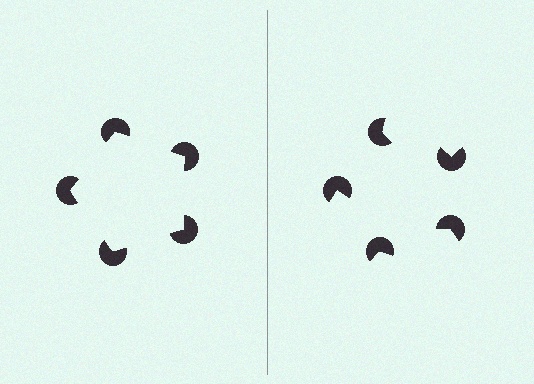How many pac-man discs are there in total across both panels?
10 — 5 on each side.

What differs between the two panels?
The pac-man discs are positioned identically on both sides; only the wedge orientations differ. On the left they align to a pentagon; on the right they are misaligned.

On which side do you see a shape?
An illusory pentagon appears on the left side. On the right side the wedge cuts are rotated, so no coherent shape forms.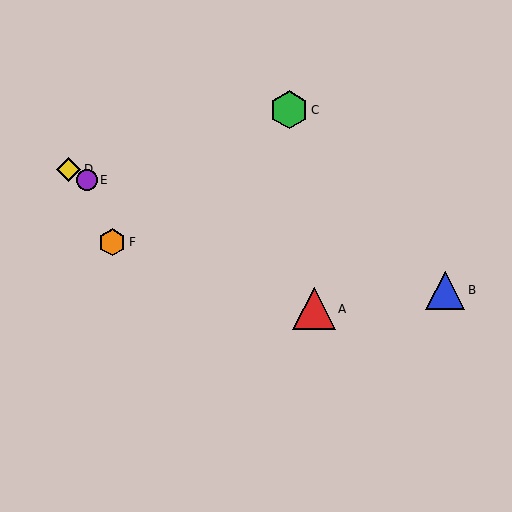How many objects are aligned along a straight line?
3 objects (A, D, E) are aligned along a straight line.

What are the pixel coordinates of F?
Object F is at (112, 242).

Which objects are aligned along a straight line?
Objects A, D, E are aligned along a straight line.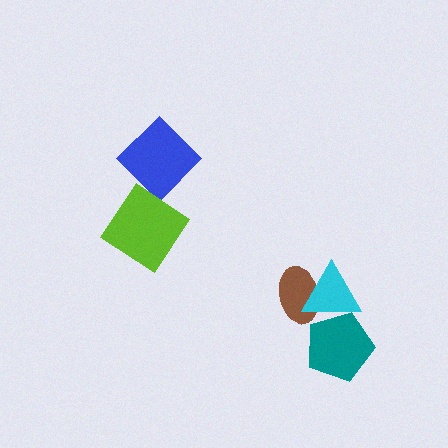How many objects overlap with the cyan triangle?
2 objects overlap with the cyan triangle.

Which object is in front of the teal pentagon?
The cyan triangle is in front of the teal pentagon.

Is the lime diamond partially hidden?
No, no other shape covers it.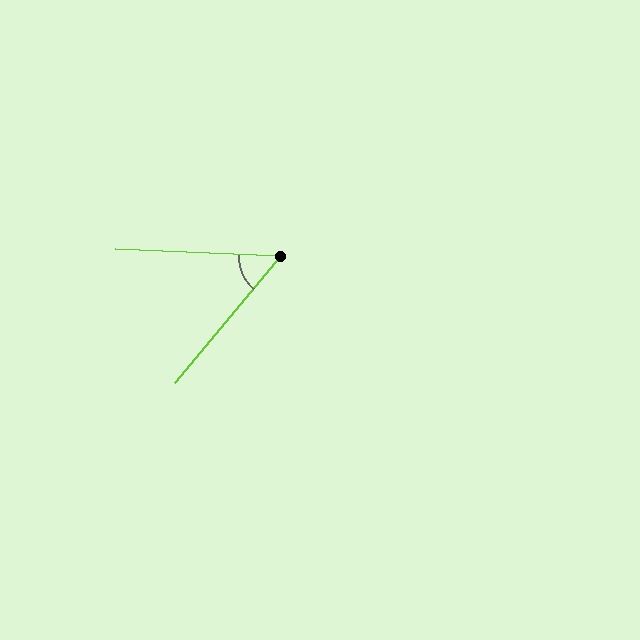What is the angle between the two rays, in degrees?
Approximately 52 degrees.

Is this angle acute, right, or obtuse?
It is acute.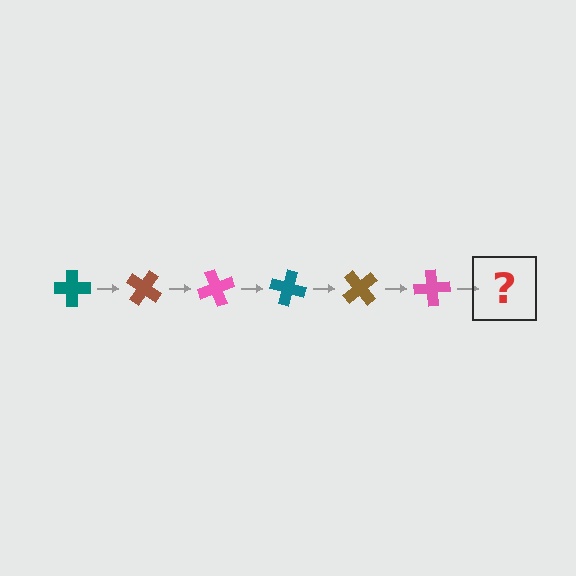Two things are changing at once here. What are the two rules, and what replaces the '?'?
The two rules are that it rotates 35 degrees each step and the color cycles through teal, brown, and pink. The '?' should be a teal cross, rotated 210 degrees from the start.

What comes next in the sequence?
The next element should be a teal cross, rotated 210 degrees from the start.